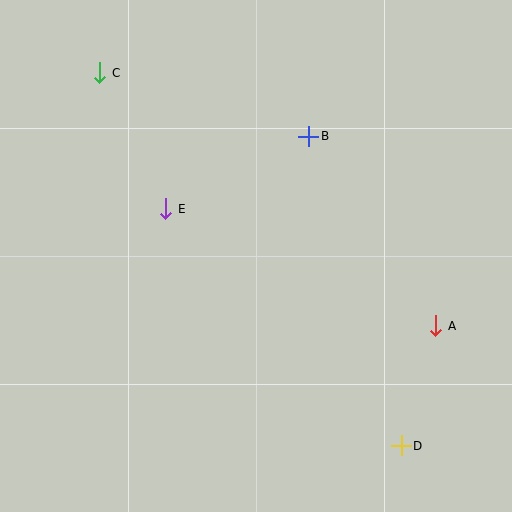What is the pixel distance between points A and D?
The distance between A and D is 125 pixels.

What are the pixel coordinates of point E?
Point E is at (166, 209).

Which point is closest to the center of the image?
Point E at (166, 209) is closest to the center.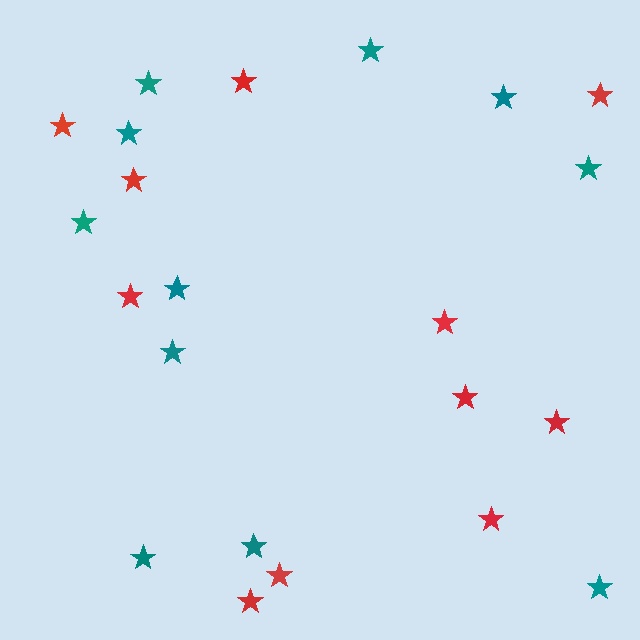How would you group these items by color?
There are 2 groups: one group of red stars (11) and one group of teal stars (11).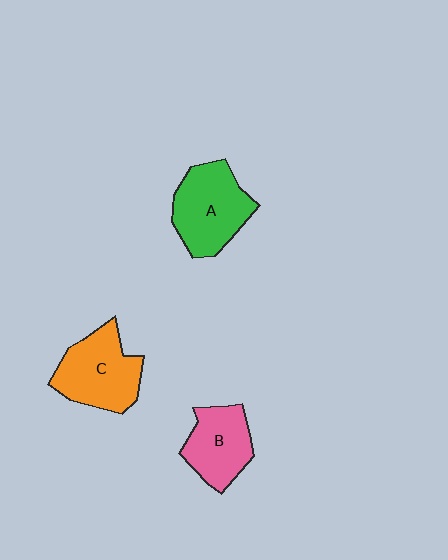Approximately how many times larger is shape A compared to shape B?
Approximately 1.3 times.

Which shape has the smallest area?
Shape B (pink).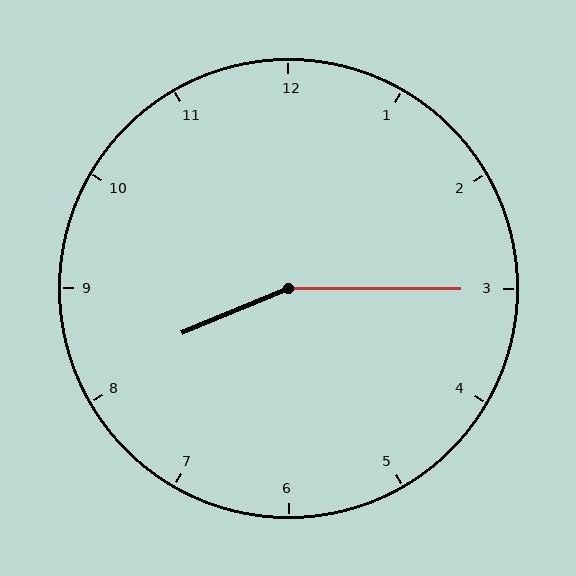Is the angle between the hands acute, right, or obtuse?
It is obtuse.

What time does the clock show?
8:15.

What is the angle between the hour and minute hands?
Approximately 158 degrees.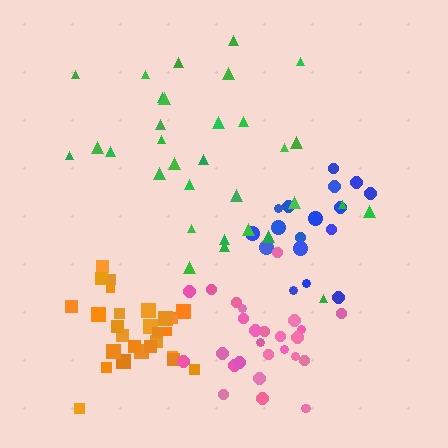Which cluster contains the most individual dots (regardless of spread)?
Green (32).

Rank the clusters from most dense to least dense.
orange, pink, blue, green.